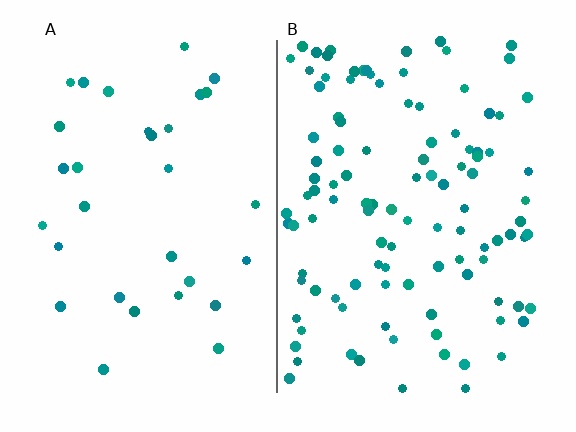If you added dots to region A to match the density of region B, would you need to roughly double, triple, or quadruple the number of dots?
Approximately triple.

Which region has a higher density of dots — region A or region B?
B (the right).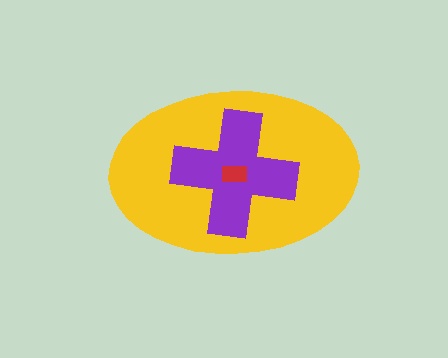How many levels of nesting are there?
3.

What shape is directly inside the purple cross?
The red rectangle.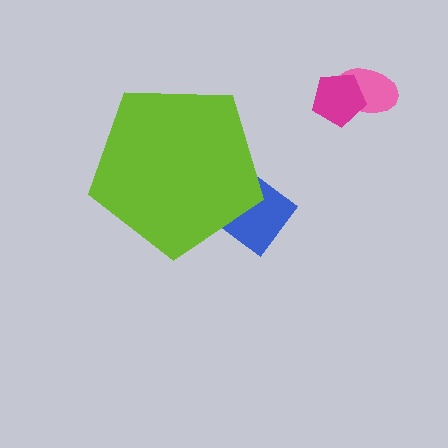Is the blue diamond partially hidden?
Yes, the blue diamond is partially hidden behind the lime pentagon.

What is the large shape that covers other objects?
A lime pentagon.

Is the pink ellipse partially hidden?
No, the pink ellipse is fully visible.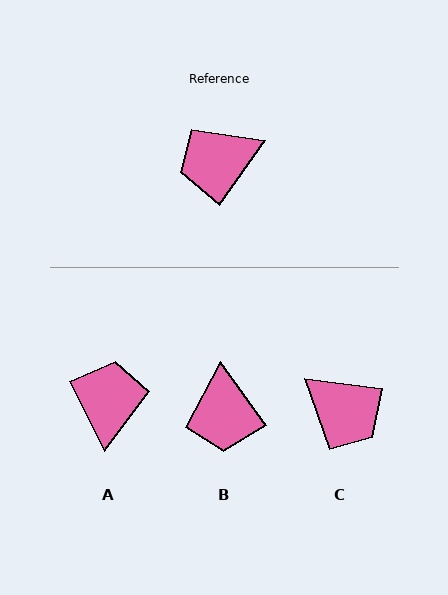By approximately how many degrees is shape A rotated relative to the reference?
Approximately 118 degrees clockwise.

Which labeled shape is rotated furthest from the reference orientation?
C, about 118 degrees away.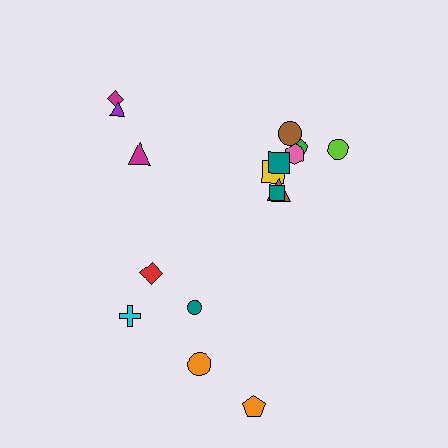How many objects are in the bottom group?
There are 5 objects.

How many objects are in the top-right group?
There are 8 objects.